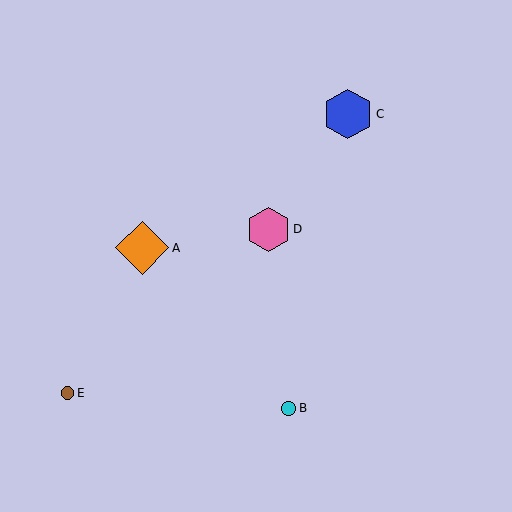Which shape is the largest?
The orange diamond (labeled A) is the largest.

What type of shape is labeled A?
Shape A is an orange diamond.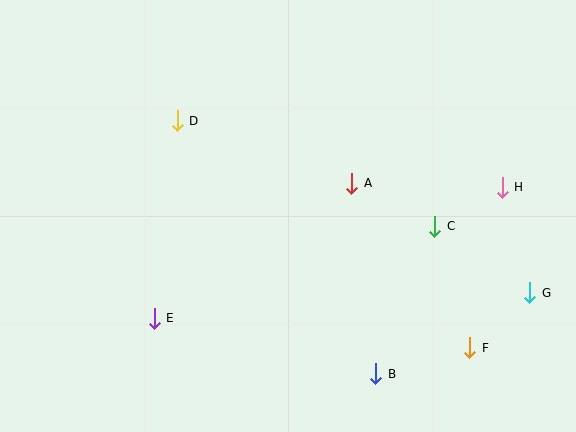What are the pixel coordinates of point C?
Point C is at (435, 226).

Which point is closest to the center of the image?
Point A at (352, 183) is closest to the center.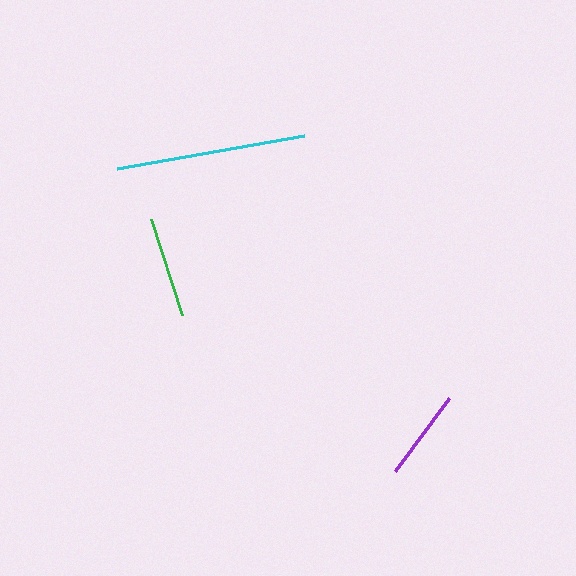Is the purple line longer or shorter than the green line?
The green line is longer than the purple line.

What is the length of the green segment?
The green segment is approximately 101 pixels long.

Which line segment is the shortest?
The purple line is the shortest at approximately 91 pixels.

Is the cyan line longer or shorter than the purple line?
The cyan line is longer than the purple line.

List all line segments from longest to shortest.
From longest to shortest: cyan, green, purple.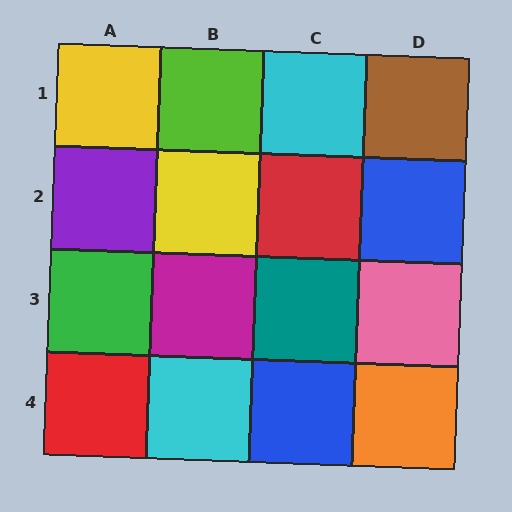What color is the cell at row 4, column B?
Cyan.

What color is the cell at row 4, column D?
Orange.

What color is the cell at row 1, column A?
Yellow.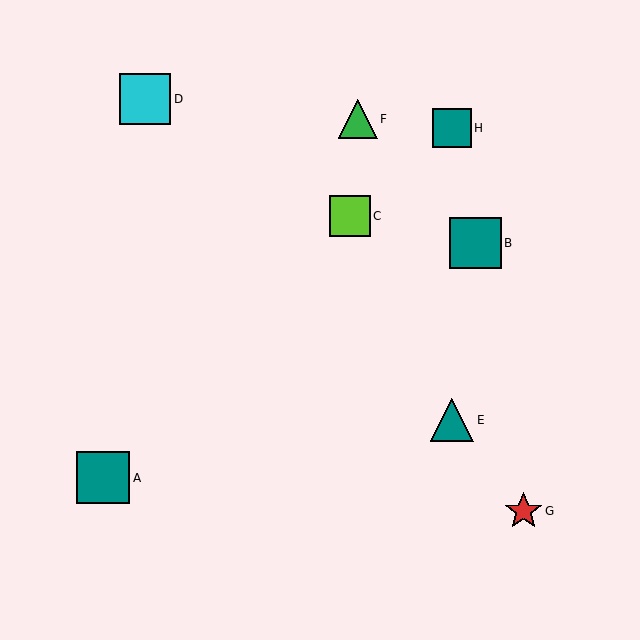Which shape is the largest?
The teal square (labeled A) is the largest.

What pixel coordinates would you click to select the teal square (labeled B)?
Click at (475, 243) to select the teal square B.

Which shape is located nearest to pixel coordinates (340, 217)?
The lime square (labeled C) at (350, 216) is nearest to that location.